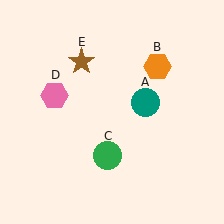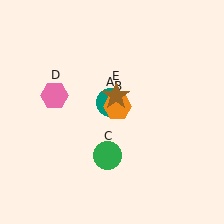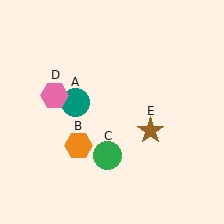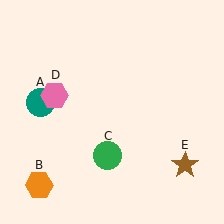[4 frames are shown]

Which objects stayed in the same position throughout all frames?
Green circle (object C) and pink hexagon (object D) remained stationary.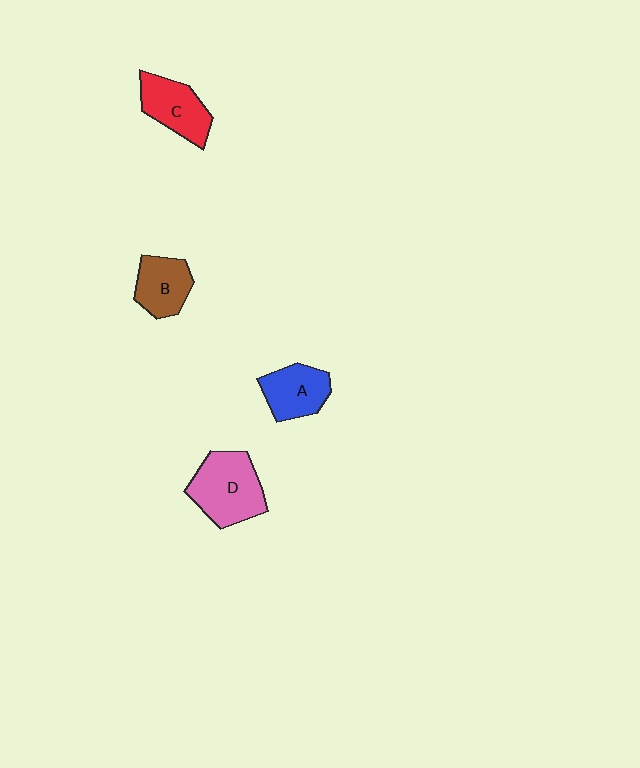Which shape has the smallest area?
Shape B (brown).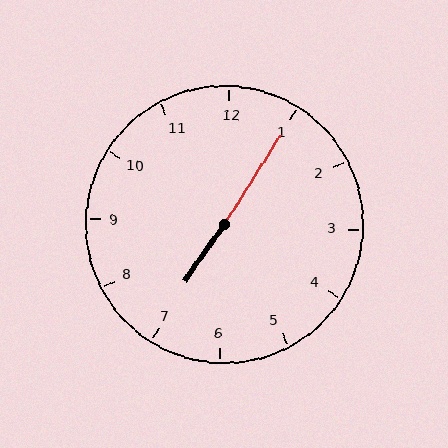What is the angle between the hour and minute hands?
Approximately 178 degrees.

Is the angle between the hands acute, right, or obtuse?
It is obtuse.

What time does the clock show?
7:05.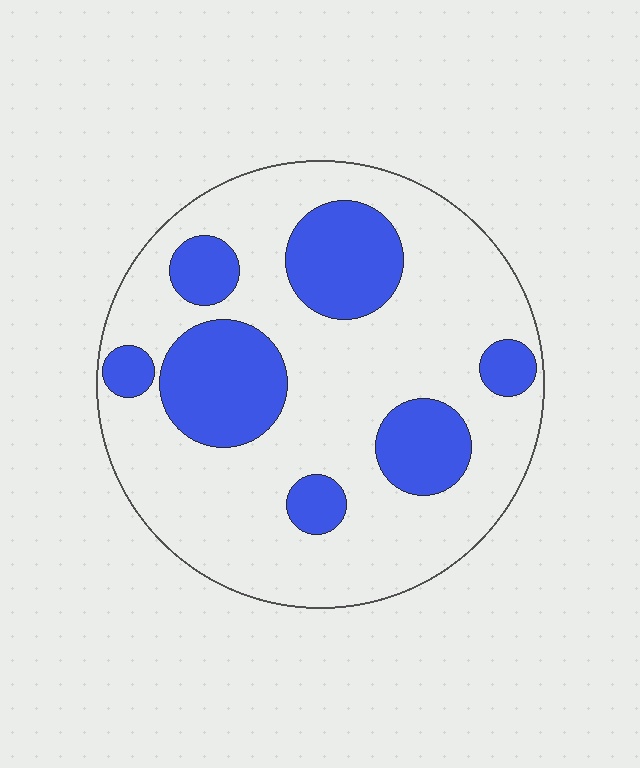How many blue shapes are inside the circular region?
7.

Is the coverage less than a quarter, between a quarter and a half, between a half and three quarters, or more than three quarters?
Between a quarter and a half.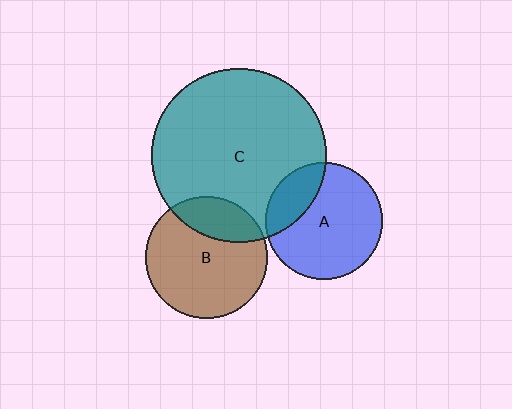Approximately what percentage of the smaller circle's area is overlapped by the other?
Approximately 25%.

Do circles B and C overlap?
Yes.